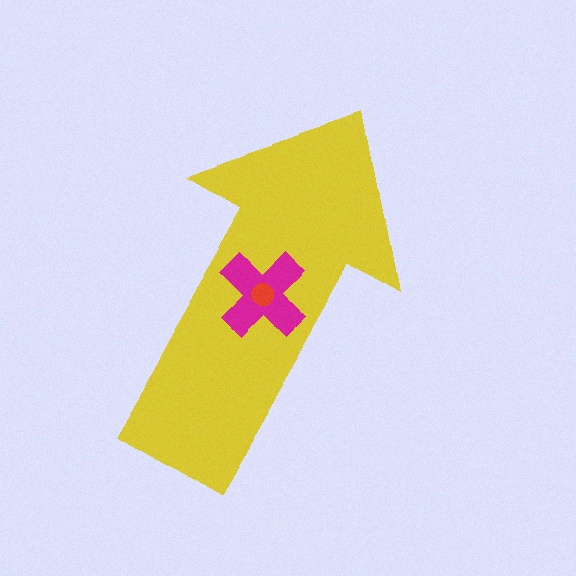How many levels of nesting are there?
3.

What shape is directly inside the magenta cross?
The red circle.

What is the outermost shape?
The yellow arrow.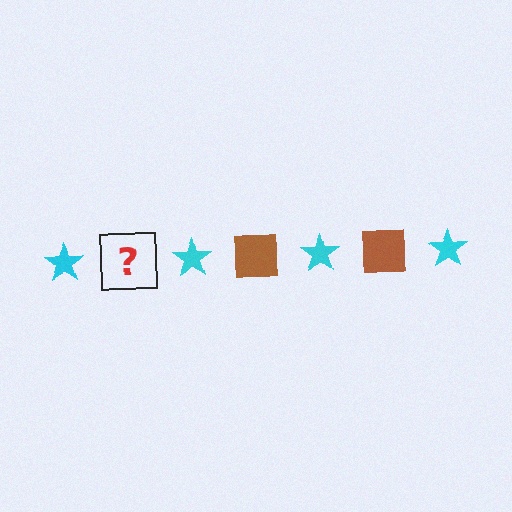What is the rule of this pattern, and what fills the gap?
The rule is that the pattern alternates between cyan star and brown square. The gap should be filled with a brown square.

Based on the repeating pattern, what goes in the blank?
The blank should be a brown square.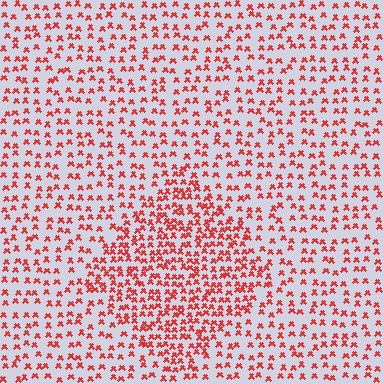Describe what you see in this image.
The image contains small red elements arranged at two different densities. A diamond-shaped region is visible where the elements are more densely packed than the surrounding area.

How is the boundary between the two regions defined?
The boundary is defined by a change in element density (approximately 1.9x ratio). All elements are the same color, size, and shape.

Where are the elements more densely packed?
The elements are more densely packed inside the diamond boundary.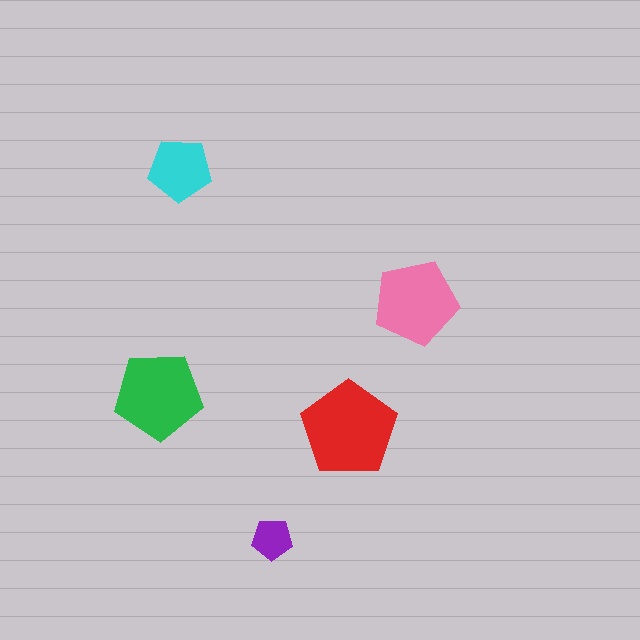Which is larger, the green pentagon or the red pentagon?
The red one.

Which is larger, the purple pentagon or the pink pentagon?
The pink one.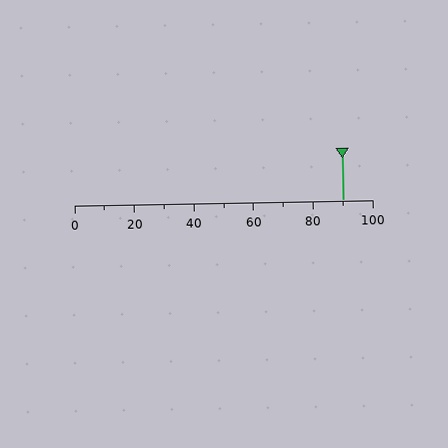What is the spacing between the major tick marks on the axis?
The major ticks are spaced 20 apart.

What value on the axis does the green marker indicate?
The marker indicates approximately 90.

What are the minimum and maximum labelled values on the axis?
The axis runs from 0 to 100.